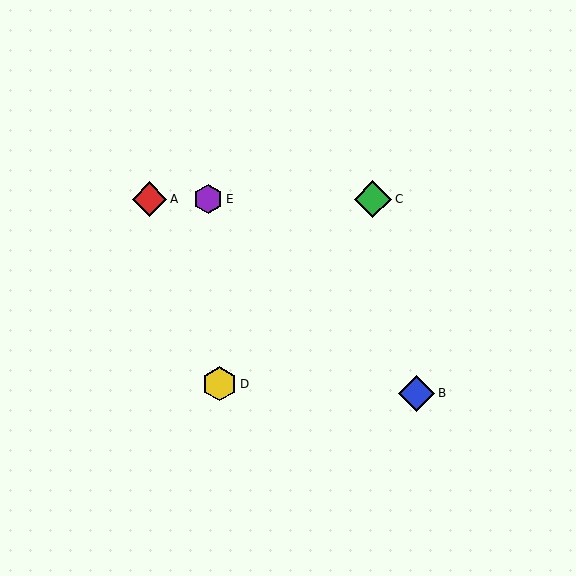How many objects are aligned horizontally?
3 objects (A, C, E) are aligned horizontally.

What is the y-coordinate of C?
Object C is at y≈199.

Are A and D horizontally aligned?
No, A is at y≈199 and D is at y≈384.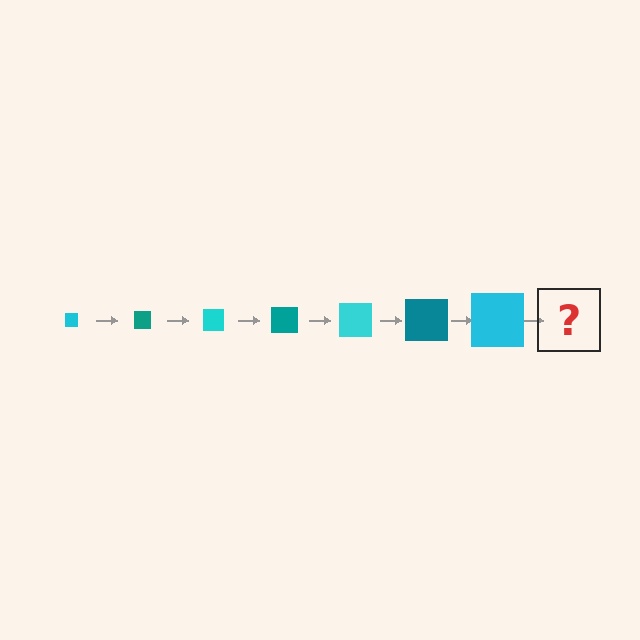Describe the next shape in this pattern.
It should be a teal square, larger than the previous one.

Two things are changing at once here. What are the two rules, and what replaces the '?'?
The two rules are that the square grows larger each step and the color cycles through cyan and teal. The '?' should be a teal square, larger than the previous one.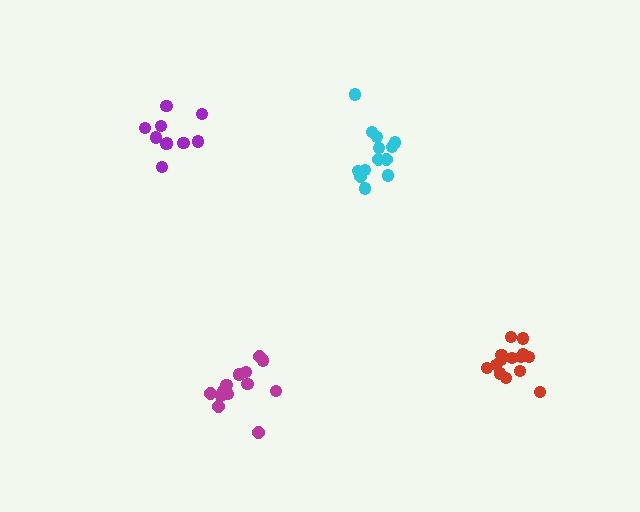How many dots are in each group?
Group 1: 10 dots, Group 2: 14 dots, Group 3: 13 dots, Group 4: 13 dots (50 total).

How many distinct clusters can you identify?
There are 4 distinct clusters.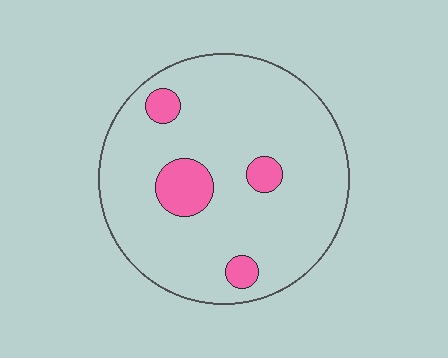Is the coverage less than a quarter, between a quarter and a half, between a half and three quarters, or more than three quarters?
Less than a quarter.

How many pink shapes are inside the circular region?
4.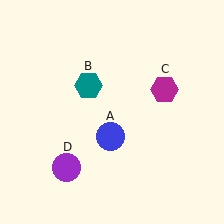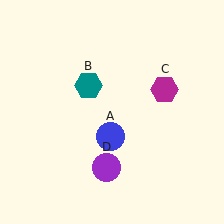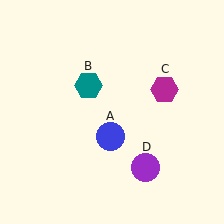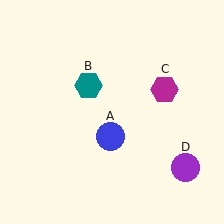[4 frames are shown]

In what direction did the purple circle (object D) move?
The purple circle (object D) moved right.